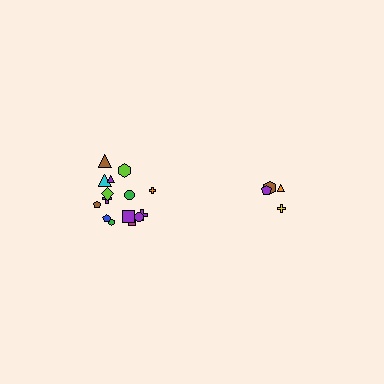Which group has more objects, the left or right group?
The left group.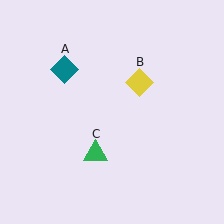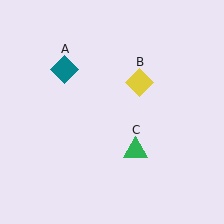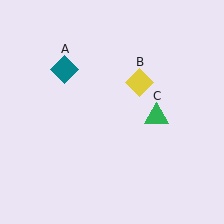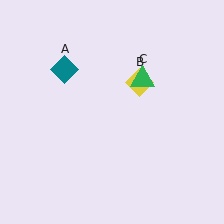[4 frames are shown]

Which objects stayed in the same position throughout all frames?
Teal diamond (object A) and yellow diamond (object B) remained stationary.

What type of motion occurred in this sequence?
The green triangle (object C) rotated counterclockwise around the center of the scene.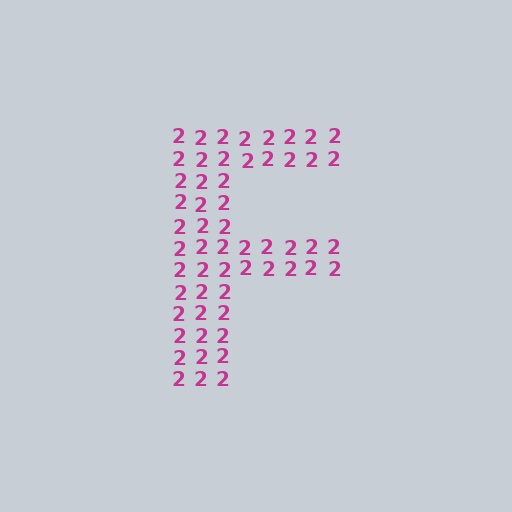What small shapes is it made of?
It is made of small digit 2's.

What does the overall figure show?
The overall figure shows the letter F.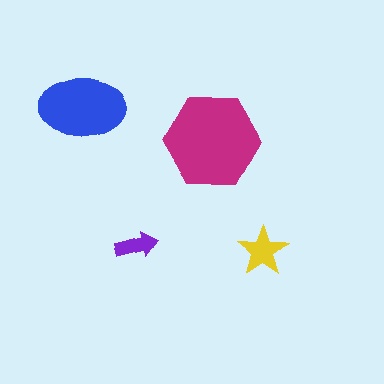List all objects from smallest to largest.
The purple arrow, the yellow star, the blue ellipse, the magenta hexagon.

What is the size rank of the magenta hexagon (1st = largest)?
1st.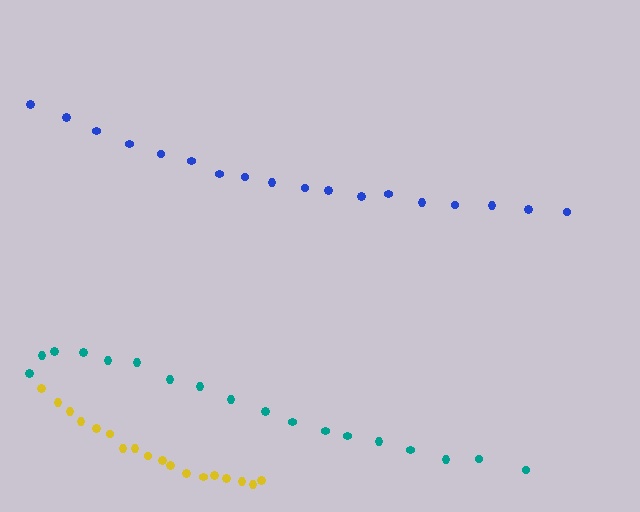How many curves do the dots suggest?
There are 3 distinct paths.